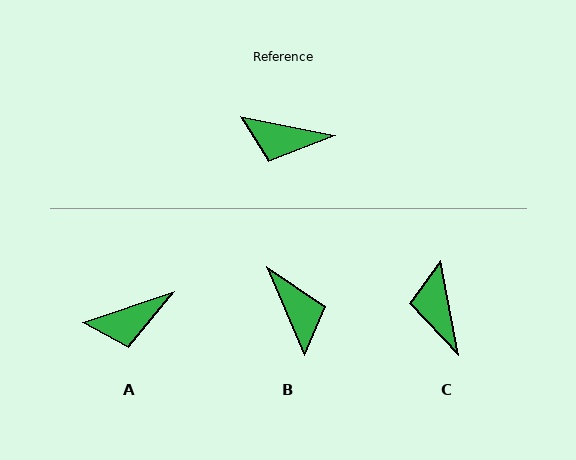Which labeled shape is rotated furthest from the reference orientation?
B, about 125 degrees away.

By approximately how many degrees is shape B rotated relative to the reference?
Approximately 125 degrees counter-clockwise.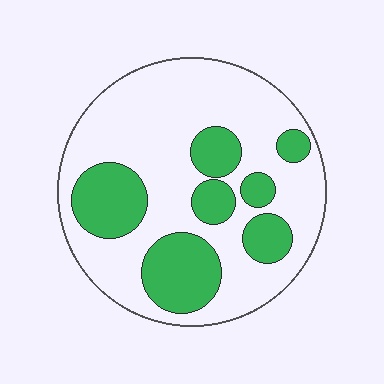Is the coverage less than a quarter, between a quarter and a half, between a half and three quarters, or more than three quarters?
Between a quarter and a half.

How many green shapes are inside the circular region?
7.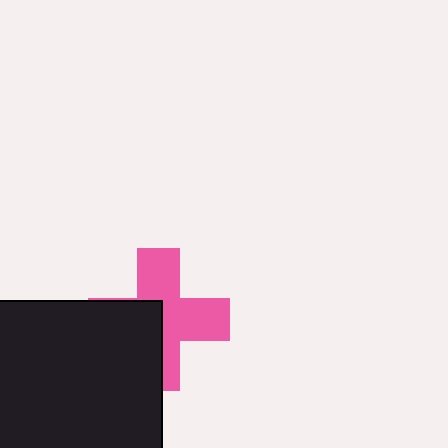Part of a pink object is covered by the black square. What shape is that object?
It is a cross.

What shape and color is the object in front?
The object in front is a black square.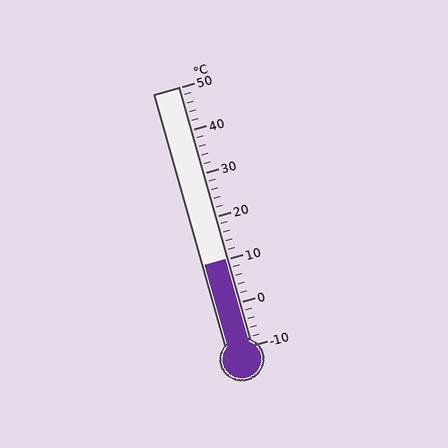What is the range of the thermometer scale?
The thermometer scale ranges from -10°C to 50°C.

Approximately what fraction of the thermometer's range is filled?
The thermometer is filled to approximately 35% of its range.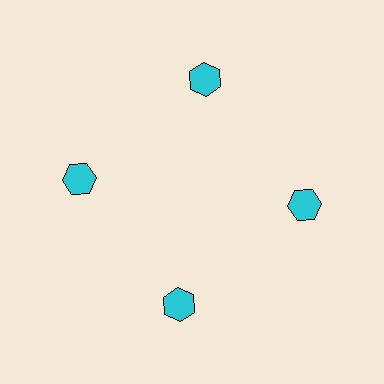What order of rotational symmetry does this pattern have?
This pattern has 4-fold rotational symmetry.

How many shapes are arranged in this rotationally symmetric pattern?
There are 4 shapes, arranged in 4 groups of 1.